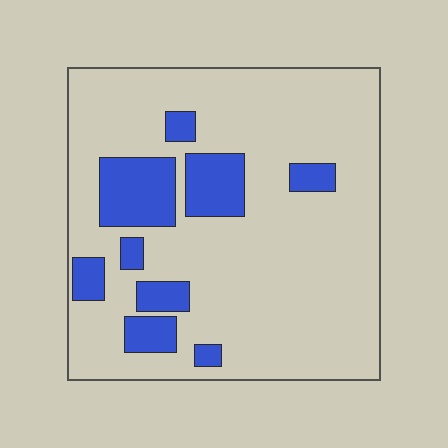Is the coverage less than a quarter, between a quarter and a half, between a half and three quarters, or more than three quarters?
Less than a quarter.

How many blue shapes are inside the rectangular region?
9.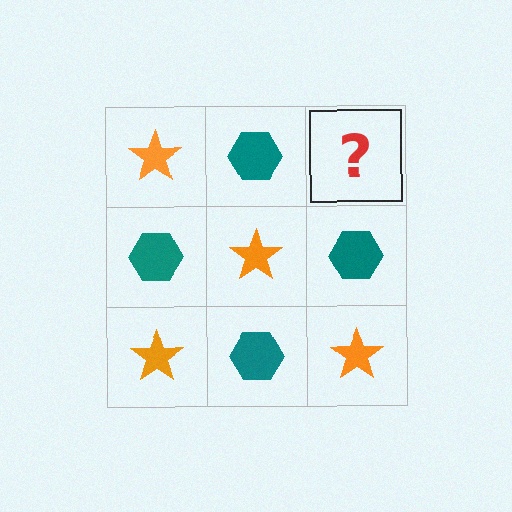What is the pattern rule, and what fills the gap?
The rule is that it alternates orange star and teal hexagon in a checkerboard pattern. The gap should be filled with an orange star.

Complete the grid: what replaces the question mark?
The question mark should be replaced with an orange star.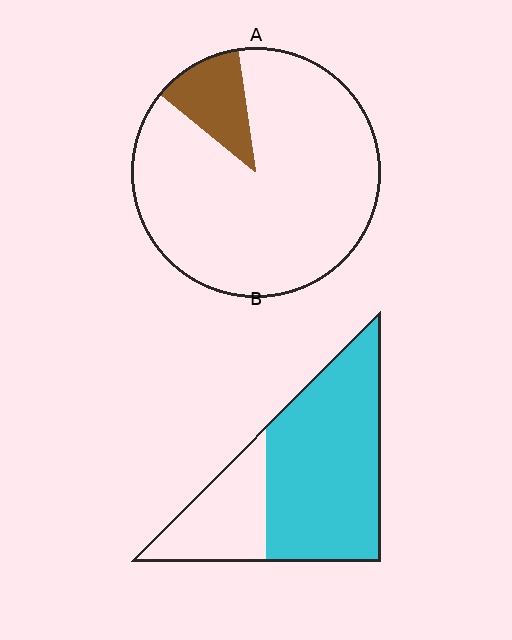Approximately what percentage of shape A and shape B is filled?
A is approximately 10% and B is approximately 70%.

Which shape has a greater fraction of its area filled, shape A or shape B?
Shape B.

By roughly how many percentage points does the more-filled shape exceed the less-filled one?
By roughly 60 percentage points (B over A).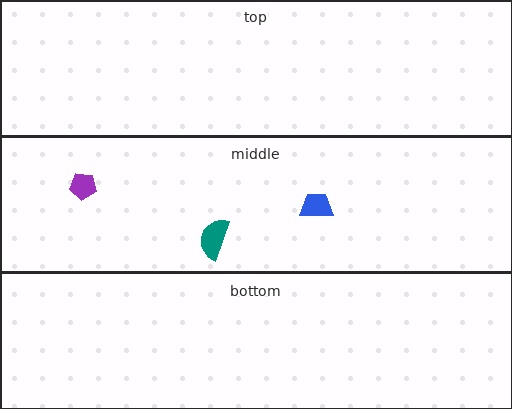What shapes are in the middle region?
The teal semicircle, the purple pentagon, the blue trapezoid.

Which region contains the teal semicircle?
The middle region.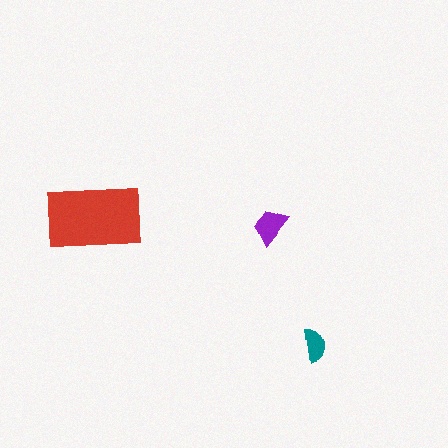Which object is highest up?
The red rectangle is topmost.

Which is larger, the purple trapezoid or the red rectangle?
The red rectangle.